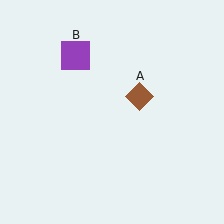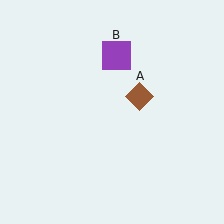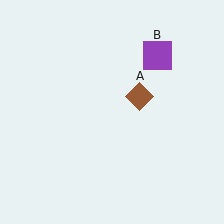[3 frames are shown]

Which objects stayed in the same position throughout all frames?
Brown diamond (object A) remained stationary.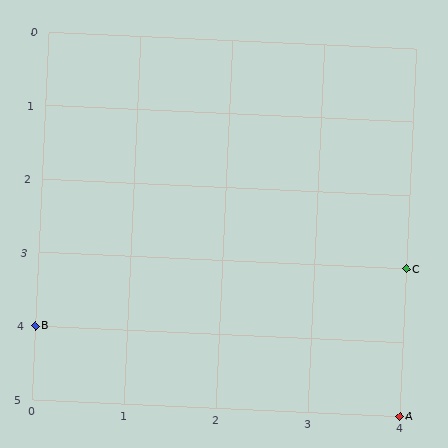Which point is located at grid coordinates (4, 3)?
Point C is at (4, 3).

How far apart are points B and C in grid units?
Points B and C are 4 columns and 1 row apart (about 4.1 grid units diagonally).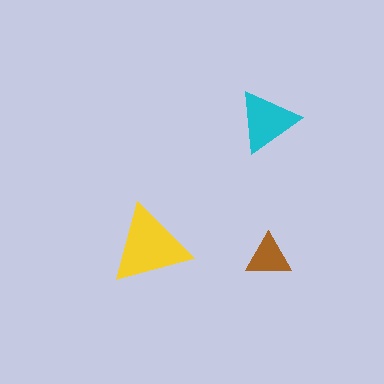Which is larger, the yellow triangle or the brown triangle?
The yellow one.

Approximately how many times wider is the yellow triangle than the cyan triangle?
About 1.5 times wider.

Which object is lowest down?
The brown triangle is bottommost.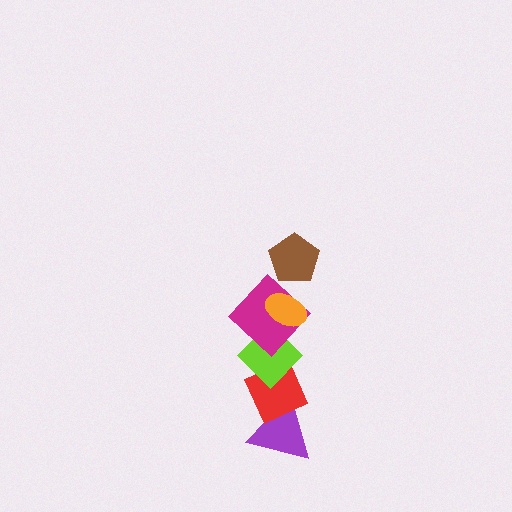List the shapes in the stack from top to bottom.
From top to bottom: the brown pentagon, the orange ellipse, the magenta diamond, the lime diamond, the red diamond, the purple triangle.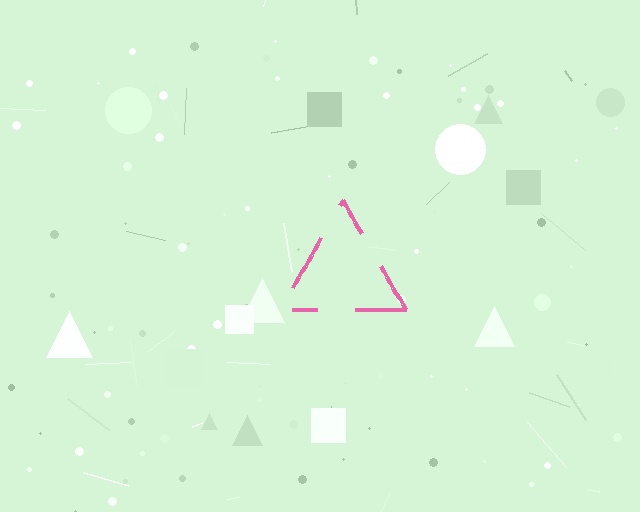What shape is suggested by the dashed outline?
The dashed outline suggests a triangle.